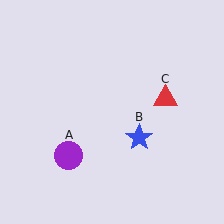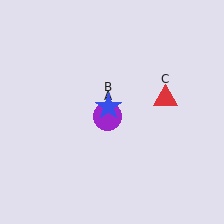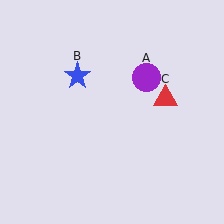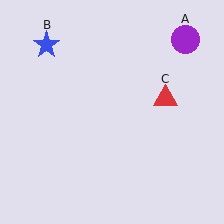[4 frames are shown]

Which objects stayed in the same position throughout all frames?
Red triangle (object C) remained stationary.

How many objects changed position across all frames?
2 objects changed position: purple circle (object A), blue star (object B).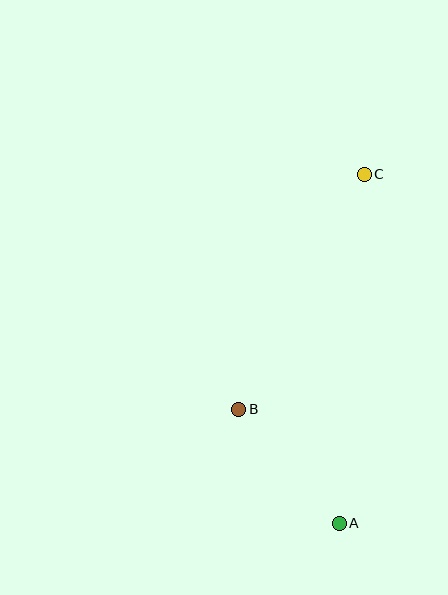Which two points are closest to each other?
Points A and B are closest to each other.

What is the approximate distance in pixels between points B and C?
The distance between B and C is approximately 266 pixels.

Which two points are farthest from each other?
Points A and C are farthest from each other.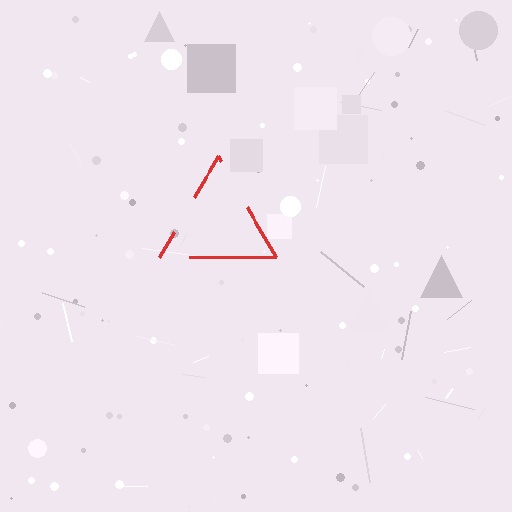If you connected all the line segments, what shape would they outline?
They would outline a triangle.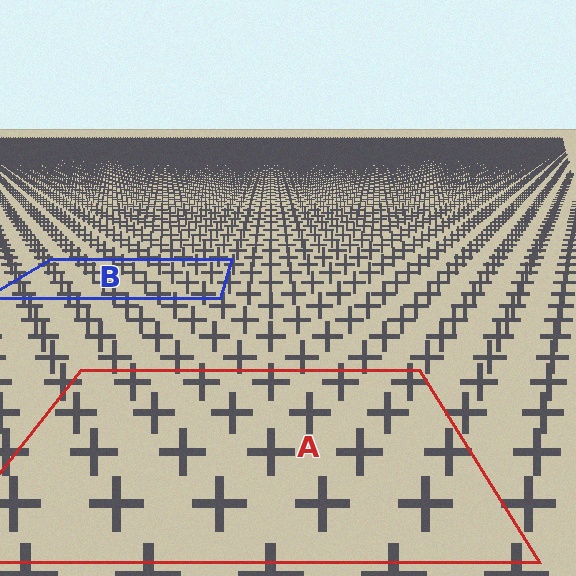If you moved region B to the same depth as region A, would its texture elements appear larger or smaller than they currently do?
They would appear larger. At a closer depth, the same texture elements are projected at a bigger on-screen size.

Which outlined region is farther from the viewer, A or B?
Region B is farther from the viewer — the texture elements inside it appear smaller and more densely packed.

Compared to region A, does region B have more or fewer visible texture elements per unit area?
Region B has more texture elements per unit area — they are packed more densely because it is farther away.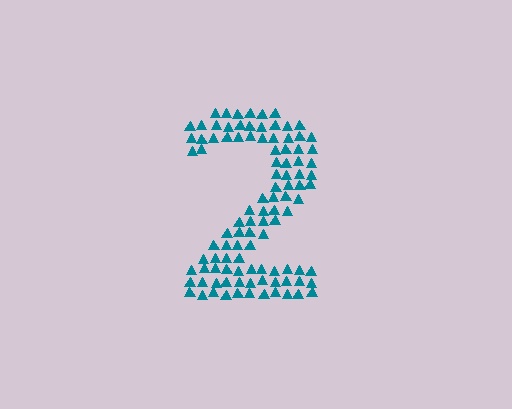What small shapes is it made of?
It is made of small triangles.